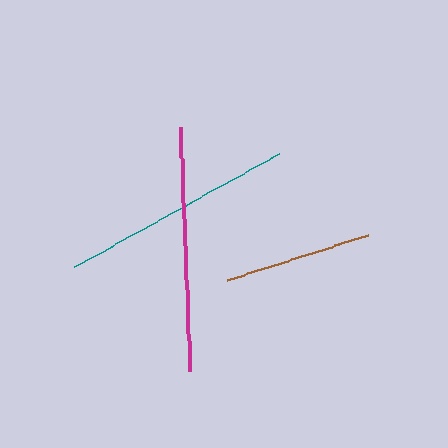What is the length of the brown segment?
The brown segment is approximately 147 pixels long.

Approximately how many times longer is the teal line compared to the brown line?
The teal line is approximately 1.6 times the length of the brown line.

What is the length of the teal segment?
The teal segment is approximately 235 pixels long.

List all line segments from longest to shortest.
From longest to shortest: magenta, teal, brown.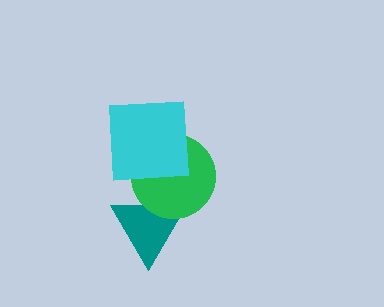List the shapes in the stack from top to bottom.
From top to bottom: the cyan square, the green circle, the teal triangle.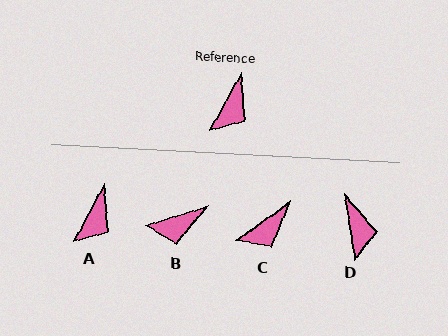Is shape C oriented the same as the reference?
No, it is off by about 27 degrees.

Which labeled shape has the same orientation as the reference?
A.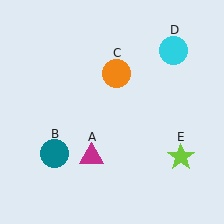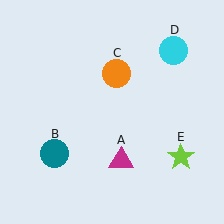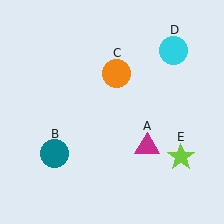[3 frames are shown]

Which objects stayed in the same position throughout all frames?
Teal circle (object B) and orange circle (object C) and cyan circle (object D) and lime star (object E) remained stationary.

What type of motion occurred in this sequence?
The magenta triangle (object A) rotated counterclockwise around the center of the scene.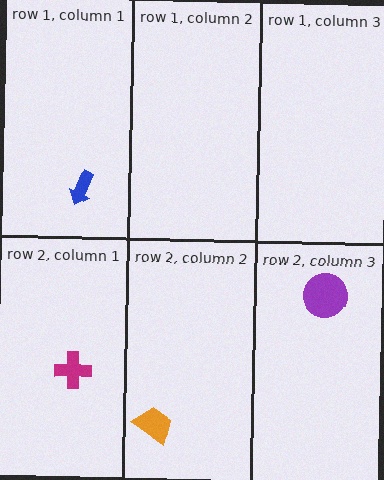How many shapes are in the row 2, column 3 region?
1.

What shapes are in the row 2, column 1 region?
The magenta cross.